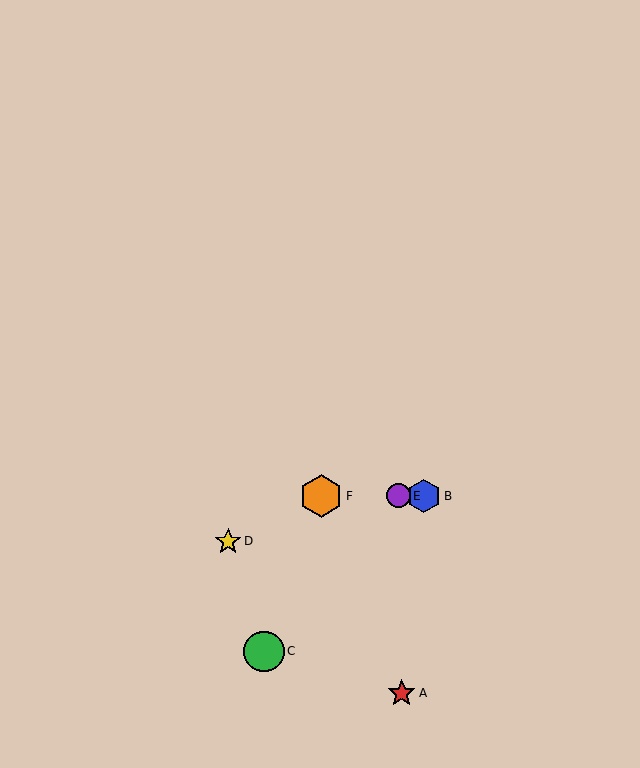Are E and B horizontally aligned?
Yes, both are at y≈496.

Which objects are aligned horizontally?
Objects B, E, F are aligned horizontally.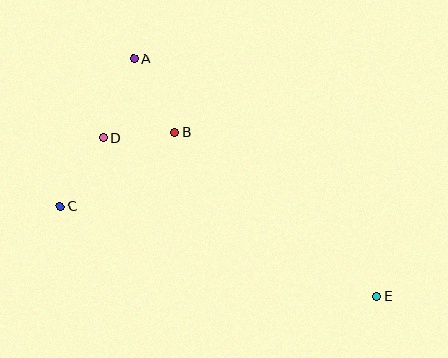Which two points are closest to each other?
Points B and D are closest to each other.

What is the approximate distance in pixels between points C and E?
The distance between C and E is approximately 329 pixels.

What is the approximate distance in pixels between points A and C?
The distance between A and C is approximately 165 pixels.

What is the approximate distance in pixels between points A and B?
The distance between A and B is approximately 85 pixels.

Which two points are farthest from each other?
Points A and E are farthest from each other.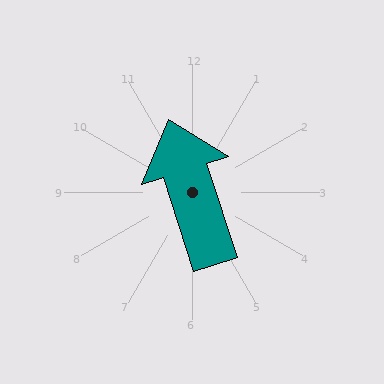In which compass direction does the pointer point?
North.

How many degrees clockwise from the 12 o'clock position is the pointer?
Approximately 342 degrees.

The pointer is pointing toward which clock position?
Roughly 11 o'clock.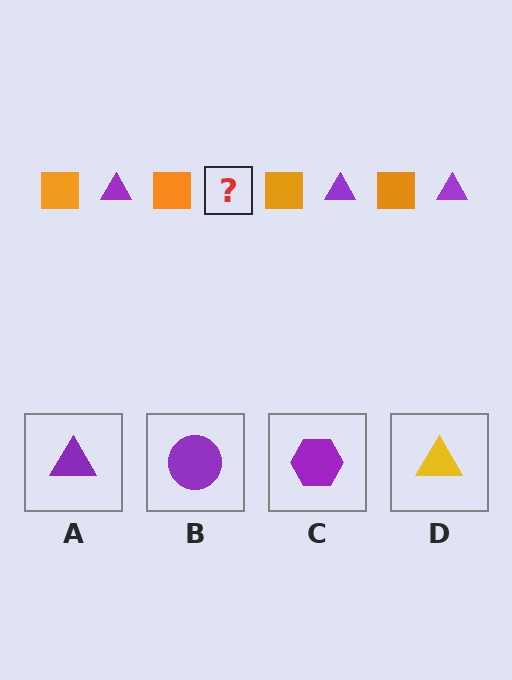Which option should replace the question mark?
Option A.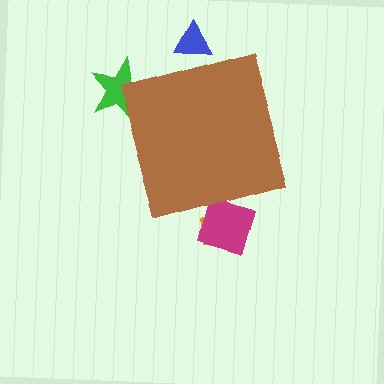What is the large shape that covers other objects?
A brown diamond.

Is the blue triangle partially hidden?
Yes, the blue triangle is partially hidden behind the brown diamond.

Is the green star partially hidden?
Yes, the green star is partially hidden behind the brown diamond.